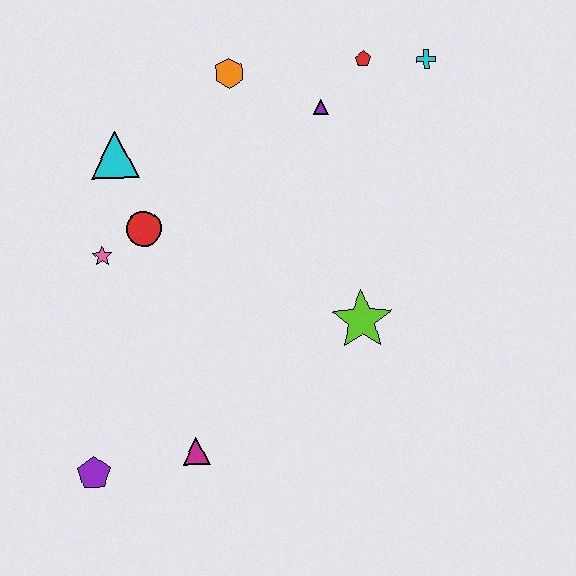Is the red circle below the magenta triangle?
No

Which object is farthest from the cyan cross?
The purple pentagon is farthest from the cyan cross.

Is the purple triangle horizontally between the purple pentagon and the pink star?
No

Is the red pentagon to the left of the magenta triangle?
No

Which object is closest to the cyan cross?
The red pentagon is closest to the cyan cross.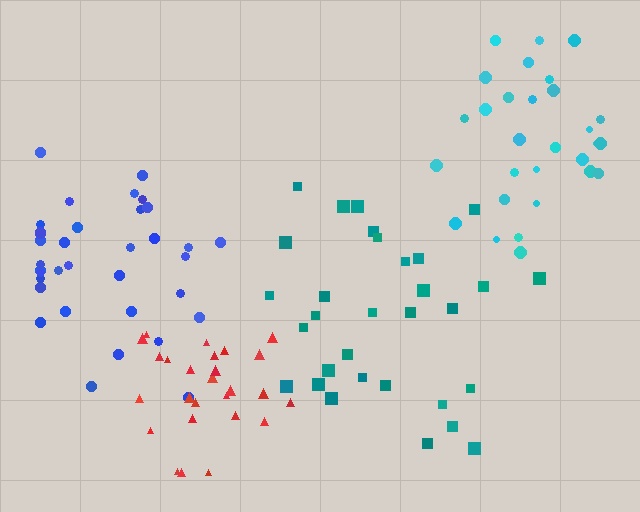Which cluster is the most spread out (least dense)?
Teal.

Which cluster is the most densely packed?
Red.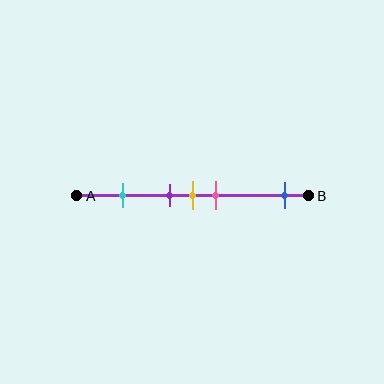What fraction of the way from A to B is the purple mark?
The purple mark is approximately 40% (0.4) of the way from A to B.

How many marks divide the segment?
There are 5 marks dividing the segment.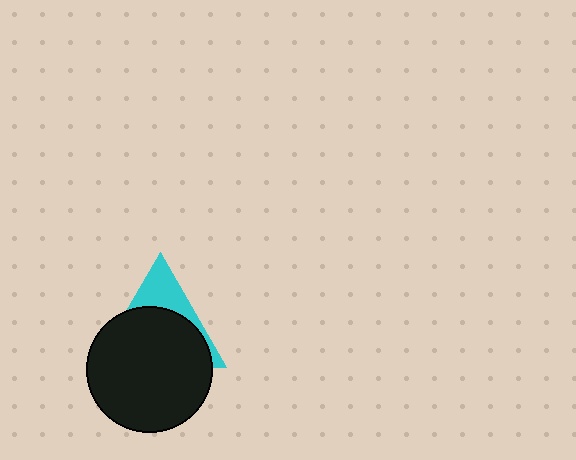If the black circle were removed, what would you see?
You would see the complete cyan triangle.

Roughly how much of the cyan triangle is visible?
A small part of it is visible (roughly 31%).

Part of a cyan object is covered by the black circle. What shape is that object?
It is a triangle.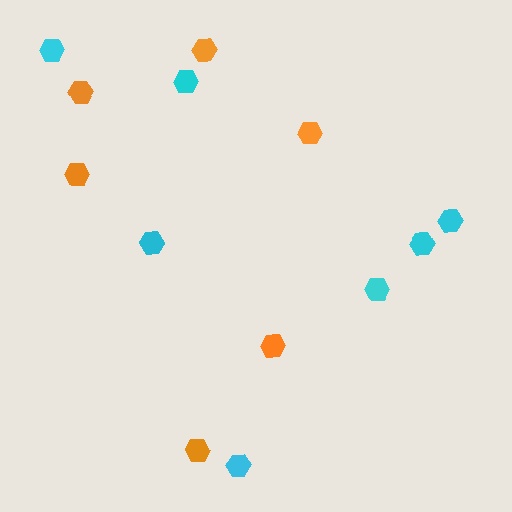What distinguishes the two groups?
There are 2 groups: one group of cyan hexagons (7) and one group of orange hexagons (6).